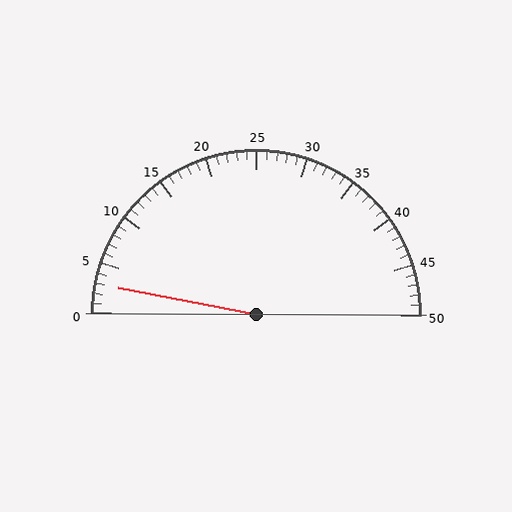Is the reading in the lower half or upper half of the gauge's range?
The reading is in the lower half of the range (0 to 50).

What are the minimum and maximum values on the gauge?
The gauge ranges from 0 to 50.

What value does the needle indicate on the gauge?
The needle indicates approximately 3.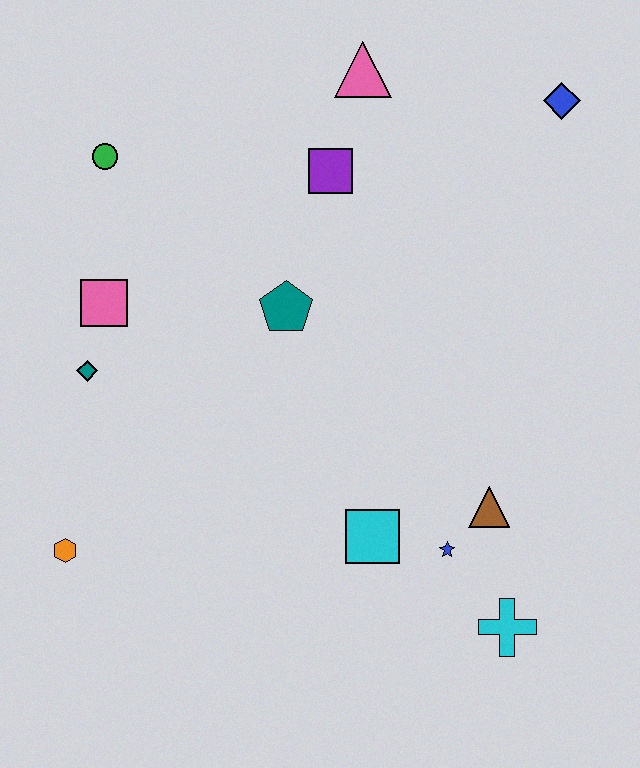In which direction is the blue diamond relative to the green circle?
The blue diamond is to the right of the green circle.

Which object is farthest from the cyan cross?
The green circle is farthest from the cyan cross.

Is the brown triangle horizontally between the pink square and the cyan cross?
Yes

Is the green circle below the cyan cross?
No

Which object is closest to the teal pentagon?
The purple square is closest to the teal pentagon.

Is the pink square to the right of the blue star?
No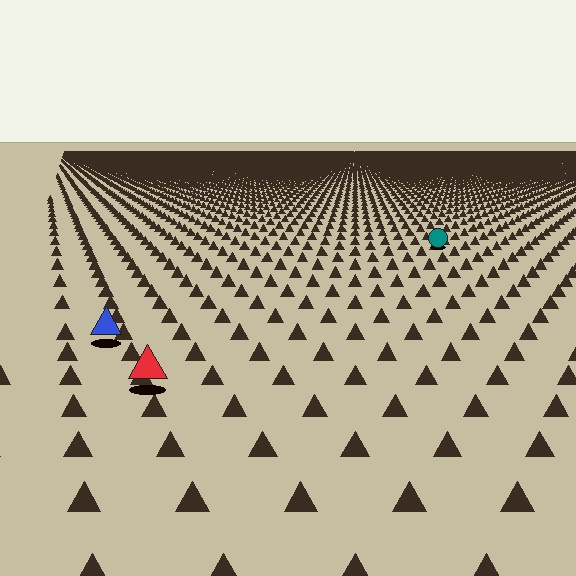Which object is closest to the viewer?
The red triangle is closest. The texture marks near it are larger and more spread out.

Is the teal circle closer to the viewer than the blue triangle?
No. The blue triangle is closer — you can tell from the texture gradient: the ground texture is coarser near it.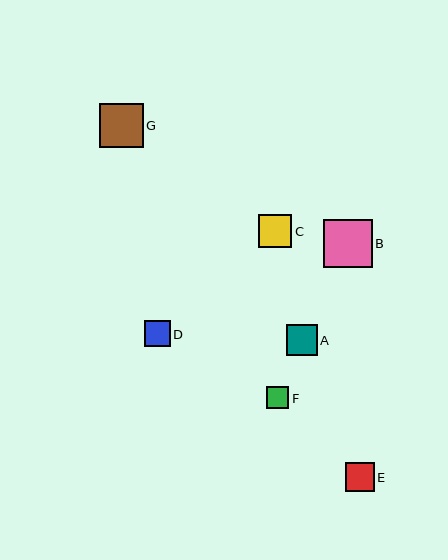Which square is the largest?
Square B is the largest with a size of approximately 48 pixels.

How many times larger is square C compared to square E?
Square C is approximately 1.1 times the size of square E.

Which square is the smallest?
Square F is the smallest with a size of approximately 22 pixels.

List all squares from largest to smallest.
From largest to smallest: B, G, C, A, E, D, F.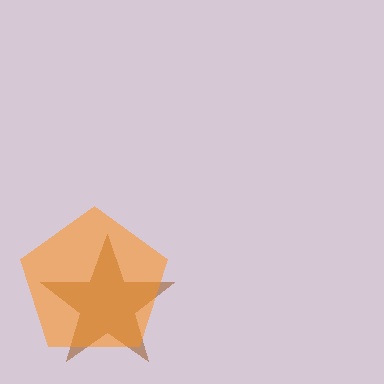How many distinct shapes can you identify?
There are 2 distinct shapes: a brown star, an orange pentagon.